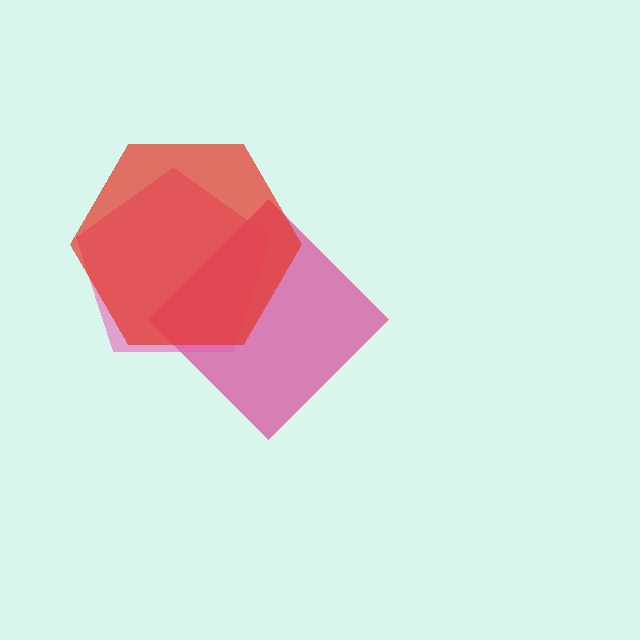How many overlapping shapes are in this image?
There are 3 overlapping shapes in the image.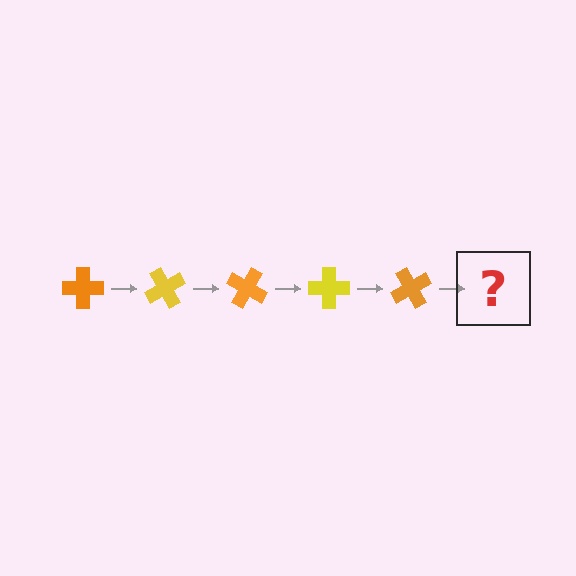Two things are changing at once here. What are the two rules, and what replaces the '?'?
The two rules are that it rotates 60 degrees each step and the color cycles through orange and yellow. The '?' should be a yellow cross, rotated 300 degrees from the start.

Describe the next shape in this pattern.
It should be a yellow cross, rotated 300 degrees from the start.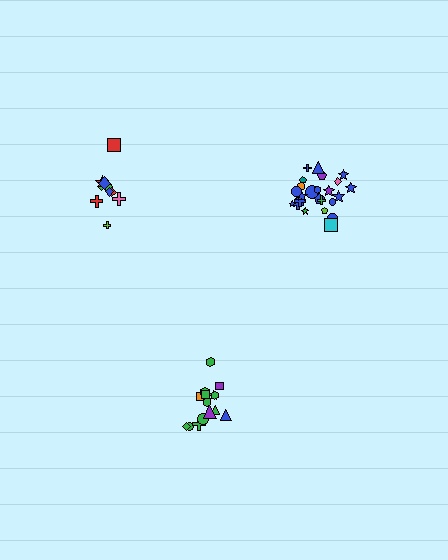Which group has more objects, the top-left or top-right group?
The top-right group.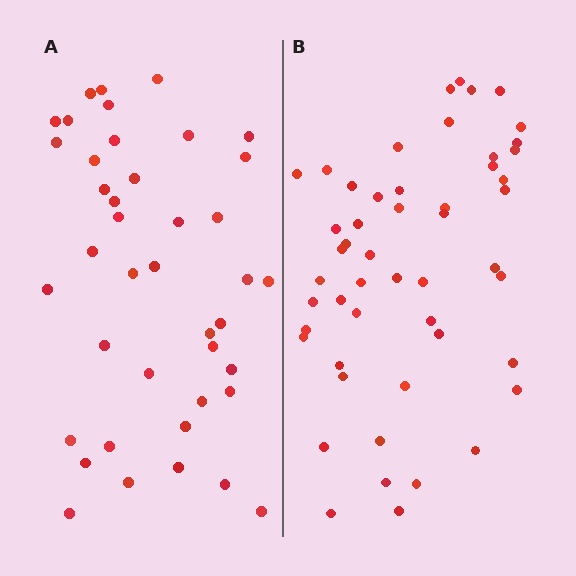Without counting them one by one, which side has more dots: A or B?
Region B (the right region) has more dots.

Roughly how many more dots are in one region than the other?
Region B has roughly 10 or so more dots than region A.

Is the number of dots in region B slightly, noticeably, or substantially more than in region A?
Region B has only slightly more — the two regions are fairly close. The ratio is roughly 1.2 to 1.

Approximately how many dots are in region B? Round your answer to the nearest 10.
About 50 dots. (The exact count is 51, which rounds to 50.)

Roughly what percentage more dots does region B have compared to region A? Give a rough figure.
About 25% more.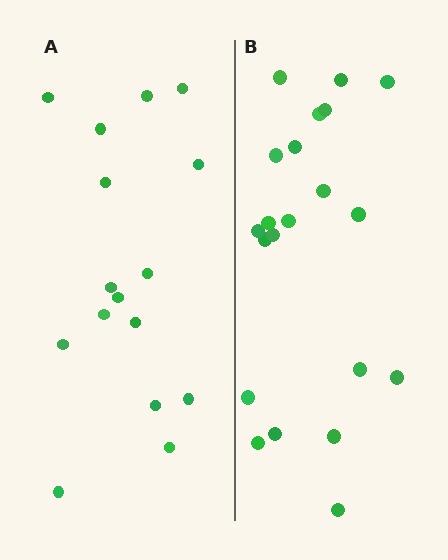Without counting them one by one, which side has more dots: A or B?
Region B (the right region) has more dots.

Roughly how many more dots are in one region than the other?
Region B has about 5 more dots than region A.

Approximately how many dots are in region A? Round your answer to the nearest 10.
About 20 dots. (The exact count is 16, which rounds to 20.)